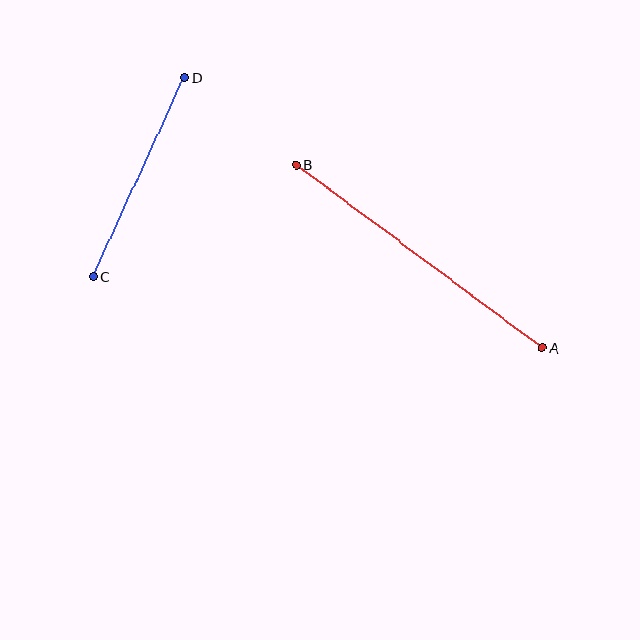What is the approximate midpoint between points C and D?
The midpoint is at approximately (138, 177) pixels.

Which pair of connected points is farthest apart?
Points A and B are farthest apart.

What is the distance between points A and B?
The distance is approximately 307 pixels.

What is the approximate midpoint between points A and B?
The midpoint is at approximately (419, 256) pixels.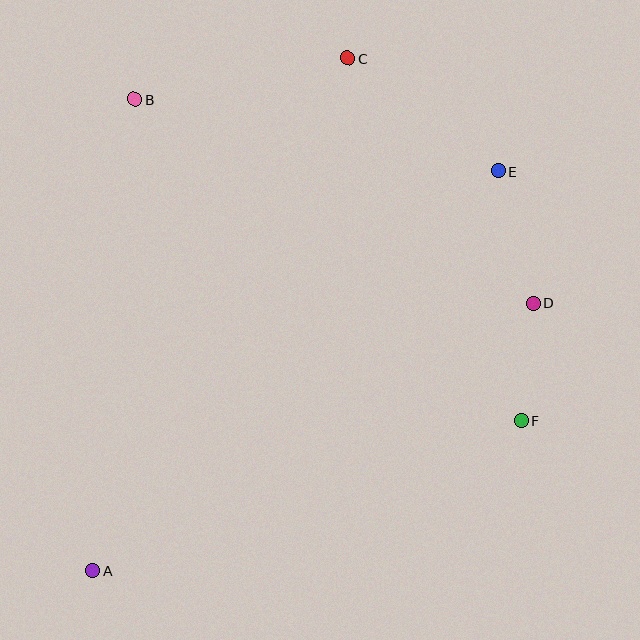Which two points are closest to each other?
Points D and F are closest to each other.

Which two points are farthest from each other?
Points A and C are farthest from each other.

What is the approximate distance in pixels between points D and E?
The distance between D and E is approximately 137 pixels.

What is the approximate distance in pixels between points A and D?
The distance between A and D is approximately 515 pixels.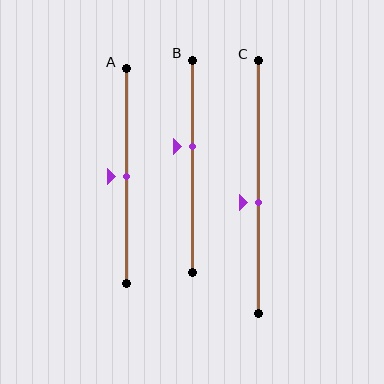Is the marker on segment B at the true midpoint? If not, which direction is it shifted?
No, the marker on segment B is shifted upward by about 9% of the segment length.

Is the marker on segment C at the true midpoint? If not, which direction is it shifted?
No, the marker on segment C is shifted downward by about 6% of the segment length.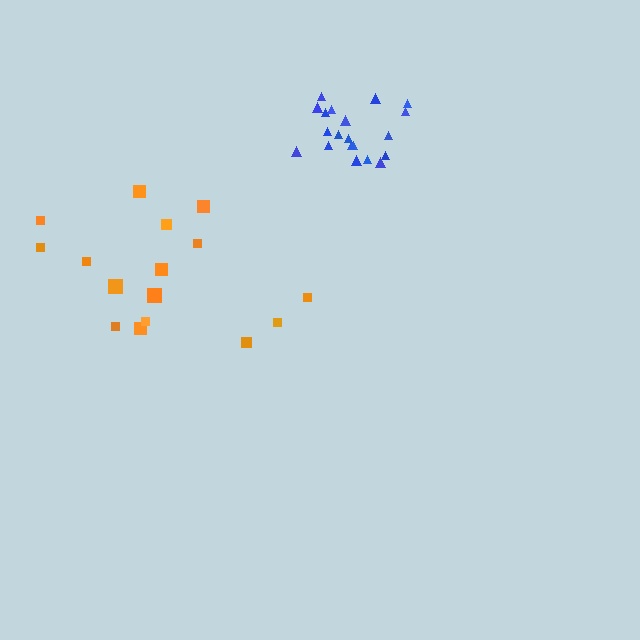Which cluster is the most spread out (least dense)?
Orange.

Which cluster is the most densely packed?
Blue.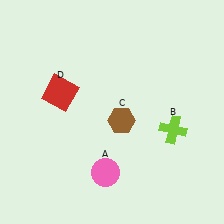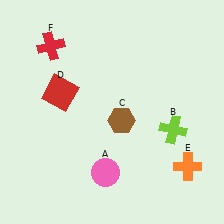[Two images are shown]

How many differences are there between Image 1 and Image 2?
There are 2 differences between the two images.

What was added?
An orange cross (E), a red cross (F) were added in Image 2.